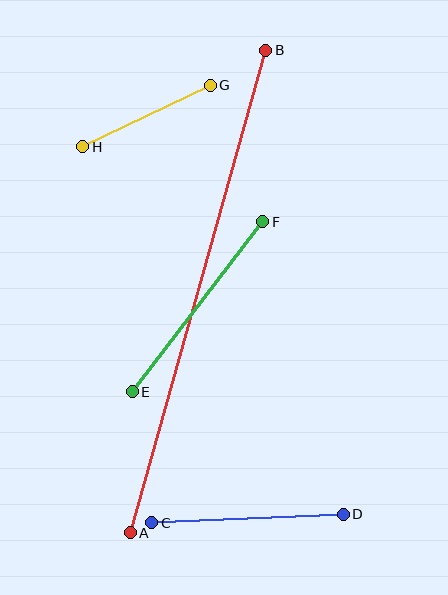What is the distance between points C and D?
The distance is approximately 192 pixels.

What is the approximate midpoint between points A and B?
The midpoint is at approximately (198, 292) pixels.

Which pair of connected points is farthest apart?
Points A and B are farthest apart.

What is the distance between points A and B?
The distance is approximately 501 pixels.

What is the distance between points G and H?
The distance is approximately 141 pixels.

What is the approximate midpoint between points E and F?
The midpoint is at approximately (198, 307) pixels.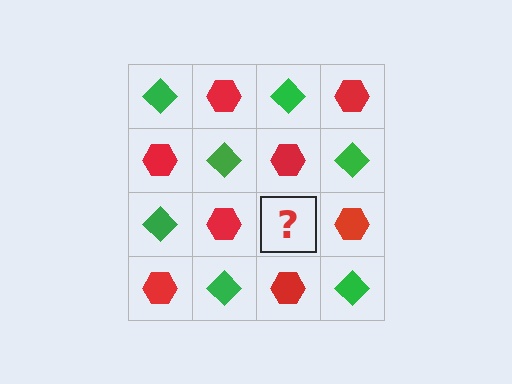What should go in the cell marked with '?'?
The missing cell should contain a green diamond.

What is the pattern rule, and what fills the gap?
The rule is that it alternates green diamond and red hexagon in a checkerboard pattern. The gap should be filled with a green diamond.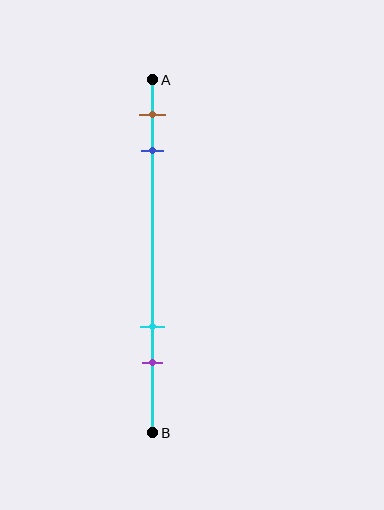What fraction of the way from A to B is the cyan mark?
The cyan mark is approximately 70% (0.7) of the way from A to B.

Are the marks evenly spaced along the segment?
No, the marks are not evenly spaced.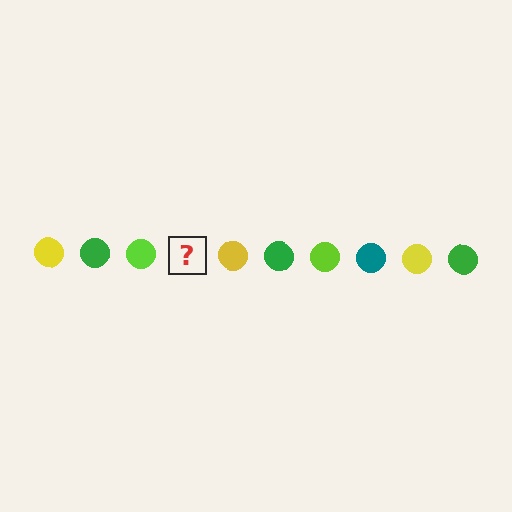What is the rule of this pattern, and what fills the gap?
The rule is that the pattern cycles through yellow, green, lime, teal circles. The gap should be filled with a teal circle.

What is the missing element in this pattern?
The missing element is a teal circle.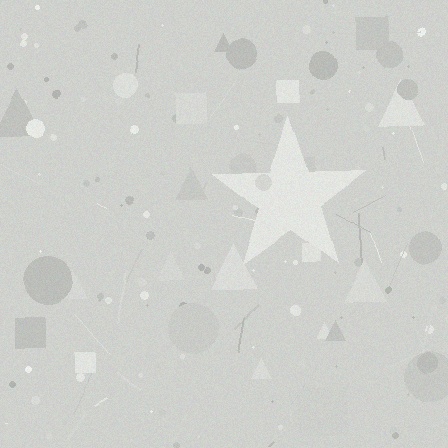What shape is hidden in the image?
A star is hidden in the image.